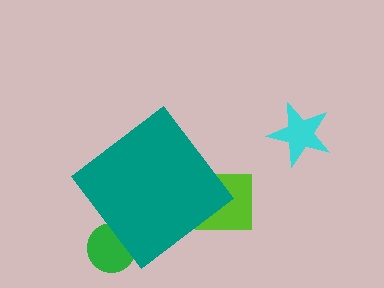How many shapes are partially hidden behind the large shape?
2 shapes are partially hidden.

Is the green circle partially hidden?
Yes, the green circle is partially hidden behind the teal diamond.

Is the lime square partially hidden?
Yes, the lime square is partially hidden behind the teal diamond.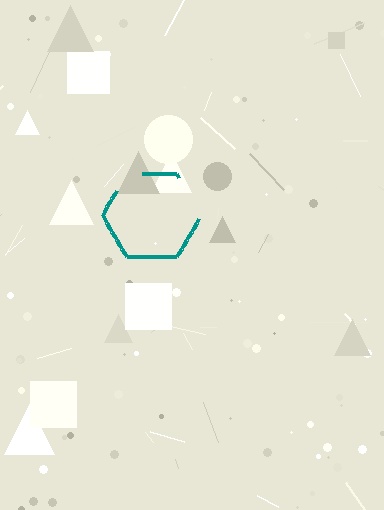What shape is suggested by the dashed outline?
The dashed outline suggests a hexagon.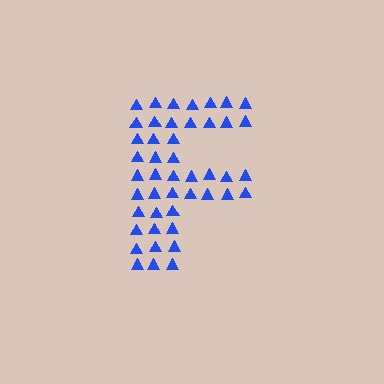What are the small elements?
The small elements are triangles.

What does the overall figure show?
The overall figure shows the letter F.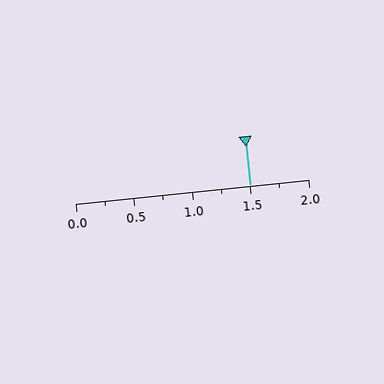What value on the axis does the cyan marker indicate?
The marker indicates approximately 1.5.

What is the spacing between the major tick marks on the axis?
The major ticks are spaced 0.5 apart.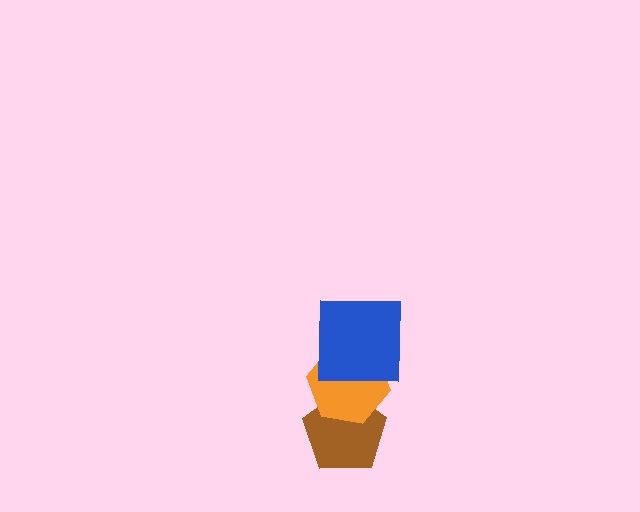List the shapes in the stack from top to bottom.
From top to bottom: the blue square, the orange hexagon, the brown pentagon.